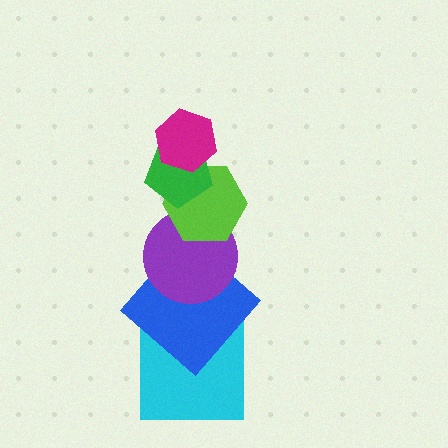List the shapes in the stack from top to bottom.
From top to bottom: the magenta hexagon, the green pentagon, the lime hexagon, the purple circle, the blue diamond, the cyan square.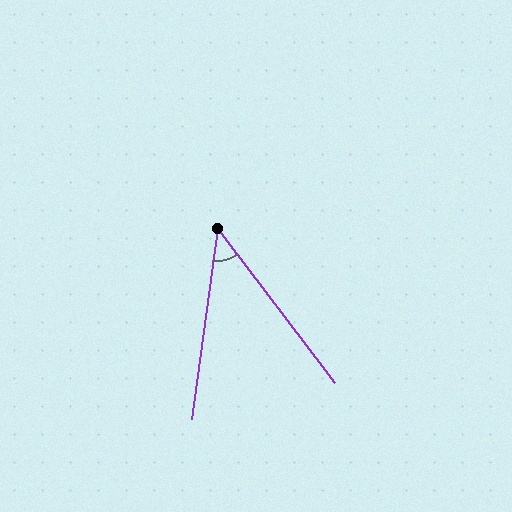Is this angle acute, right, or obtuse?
It is acute.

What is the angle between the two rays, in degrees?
Approximately 45 degrees.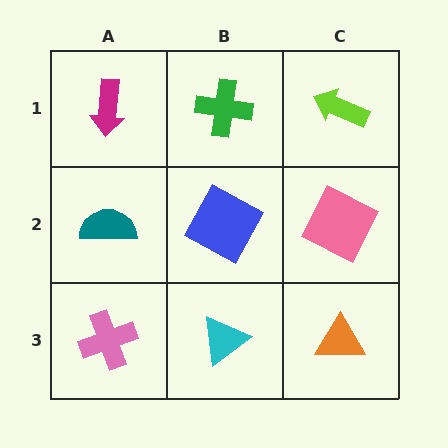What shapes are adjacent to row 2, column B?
A green cross (row 1, column B), a cyan triangle (row 3, column B), a teal semicircle (row 2, column A), a pink square (row 2, column C).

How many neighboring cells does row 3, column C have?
2.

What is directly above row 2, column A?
A magenta arrow.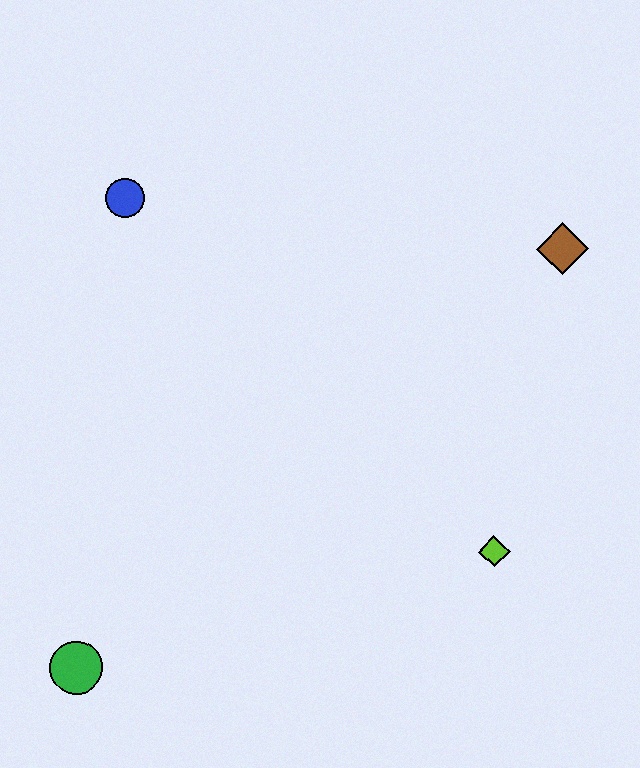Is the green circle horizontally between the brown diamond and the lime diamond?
No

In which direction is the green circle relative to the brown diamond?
The green circle is to the left of the brown diamond.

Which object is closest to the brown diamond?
The lime diamond is closest to the brown diamond.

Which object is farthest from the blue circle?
The lime diamond is farthest from the blue circle.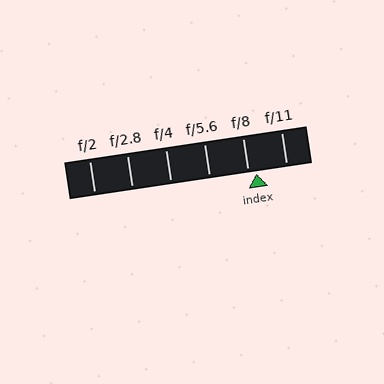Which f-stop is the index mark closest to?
The index mark is closest to f/8.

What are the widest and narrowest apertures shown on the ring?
The widest aperture shown is f/2 and the narrowest is f/11.